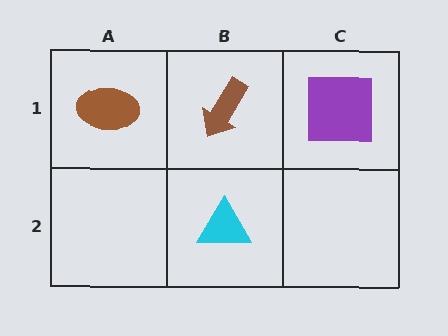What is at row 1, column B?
A brown arrow.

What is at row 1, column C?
A purple square.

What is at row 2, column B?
A cyan triangle.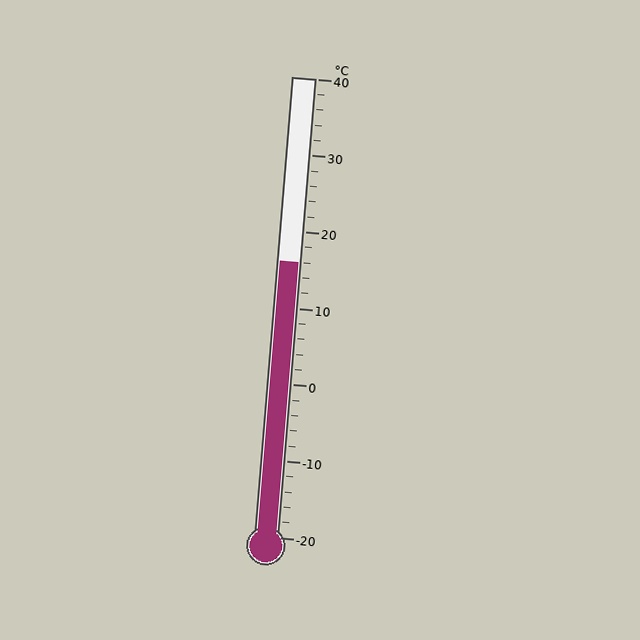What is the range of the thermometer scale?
The thermometer scale ranges from -20°C to 40°C.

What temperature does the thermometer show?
The thermometer shows approximately 16°C.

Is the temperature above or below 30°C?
The temperature is below 30°C.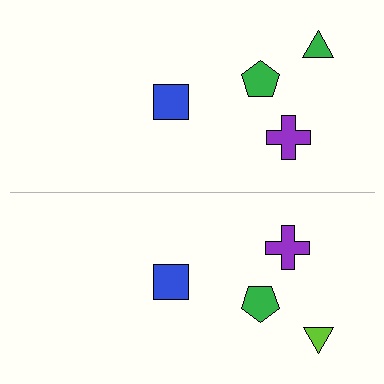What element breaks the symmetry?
The lime triangle on the bottom side breaks the symmetry — its mirror counterpart is green.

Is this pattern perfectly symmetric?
No, the pattern is not perfectly symmetric. The lime triangle on the bottom side breaks the symmetry — its mirror counterpart is green.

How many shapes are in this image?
There are 8 shapes in this image.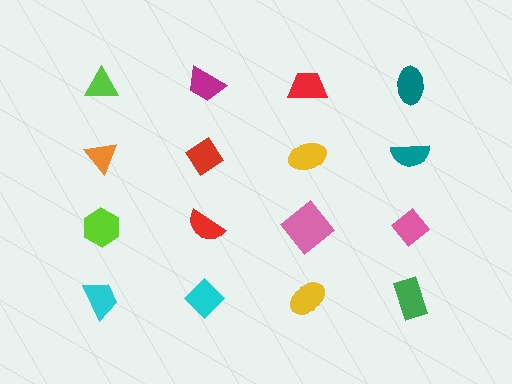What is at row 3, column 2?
A red semicircle.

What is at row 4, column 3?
A yellow ellipse.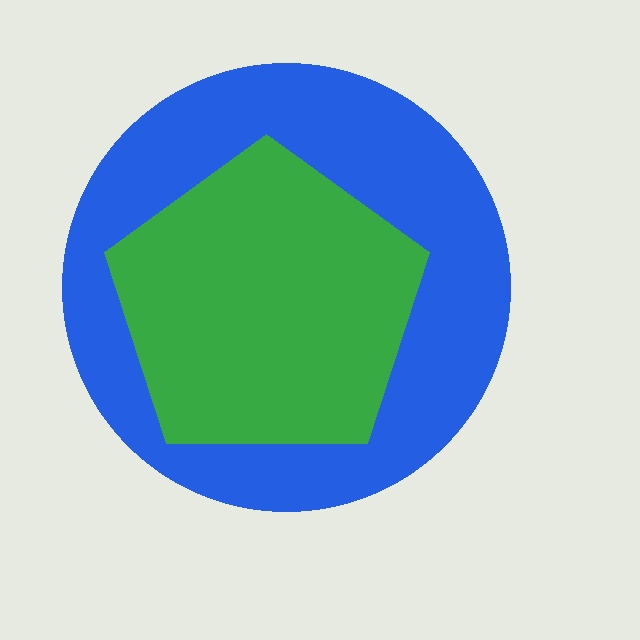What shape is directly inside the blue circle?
The green pentagon.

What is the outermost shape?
The blue circle.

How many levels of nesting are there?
2.